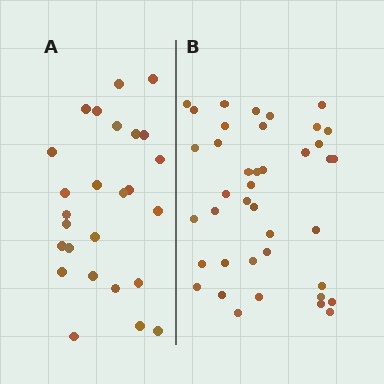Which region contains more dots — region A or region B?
Region B (the right region) has more dots.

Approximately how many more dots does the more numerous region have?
Region B has approximately 15 more dots than region A.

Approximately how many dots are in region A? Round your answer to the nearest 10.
About 30 dots. (The exact count is 26, which rounds to 30.)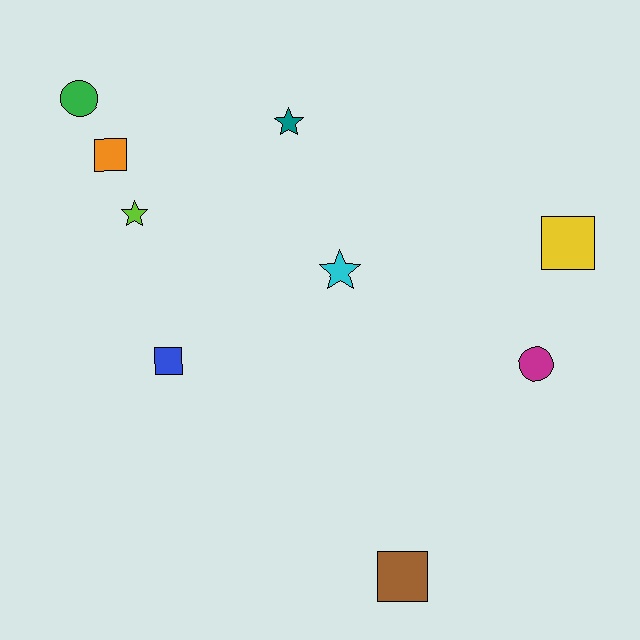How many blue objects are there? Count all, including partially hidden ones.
There is 1 blue object.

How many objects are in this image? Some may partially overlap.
There are 9 objects.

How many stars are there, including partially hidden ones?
There are 3 stars.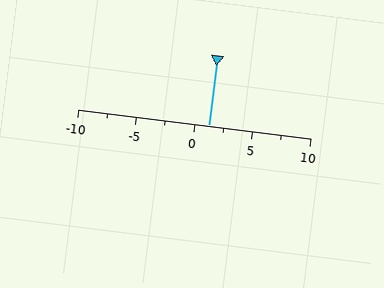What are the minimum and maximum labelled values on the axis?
The axis runs from -10 to 10.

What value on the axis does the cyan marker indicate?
The marker indicates approximately 1.2.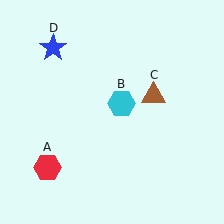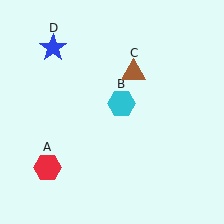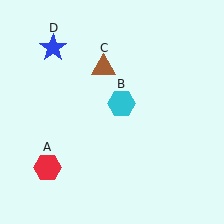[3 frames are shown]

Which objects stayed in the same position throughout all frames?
Red hexagon (object A) and cyan hexagon (object B) and blue star (object D) remained stationary.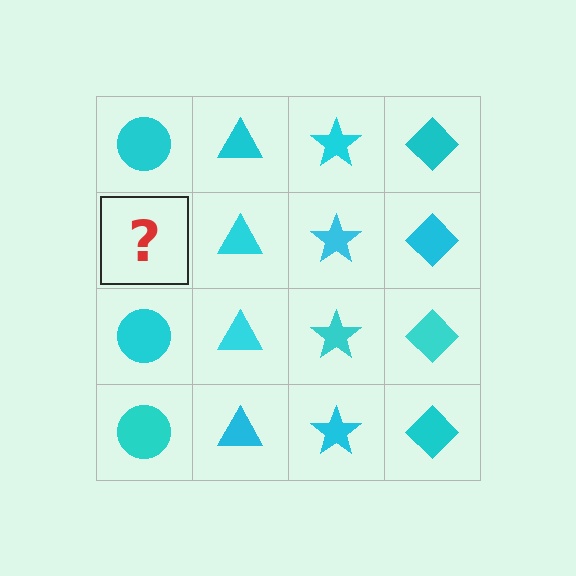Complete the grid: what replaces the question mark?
The question mark should be replaced with a cyan circle.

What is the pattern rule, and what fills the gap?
The rule is that each column has a consistent shape. The gap should be filled with a cyan circle.